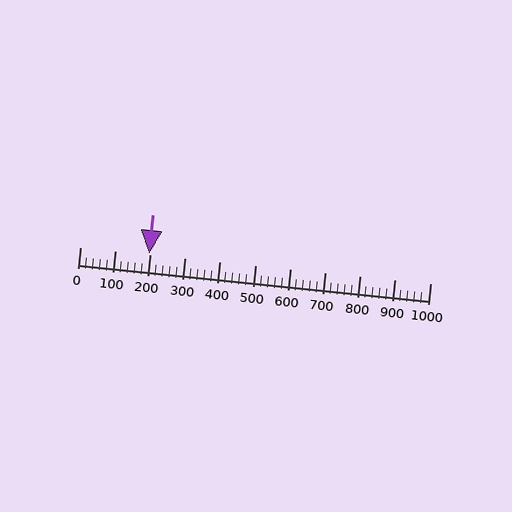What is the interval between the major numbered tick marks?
The major tick marks are spaced 100 units apart.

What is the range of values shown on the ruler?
The ruler shows values from 0 to 1000.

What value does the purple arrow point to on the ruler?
The purple arrow points to approximately 197.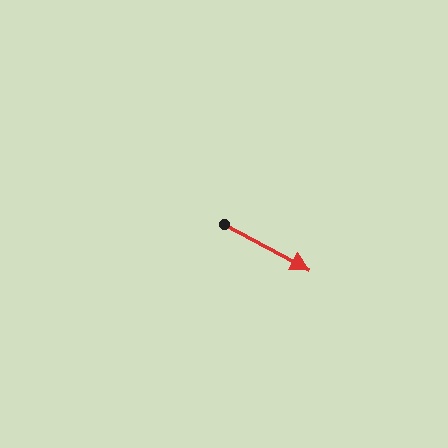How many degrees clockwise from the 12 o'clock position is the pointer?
Approximately 118 degrees.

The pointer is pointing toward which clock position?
Roughly 4 o'clock.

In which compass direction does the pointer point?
Southeast.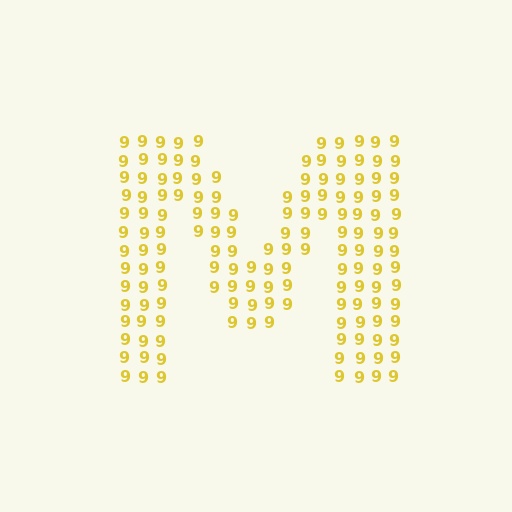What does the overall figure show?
The overall figure shows the letter M.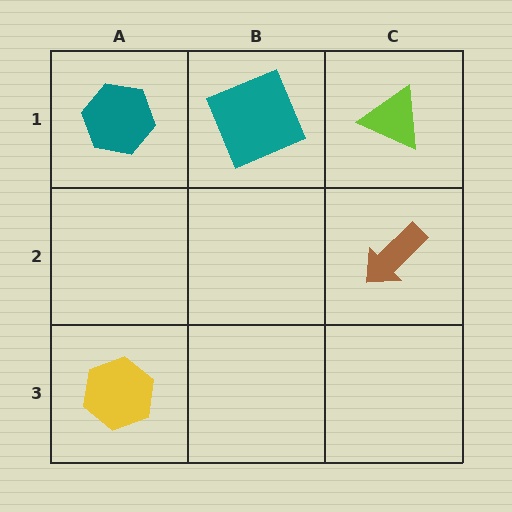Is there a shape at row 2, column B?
No, that cell is empty.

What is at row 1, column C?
A lime triangle.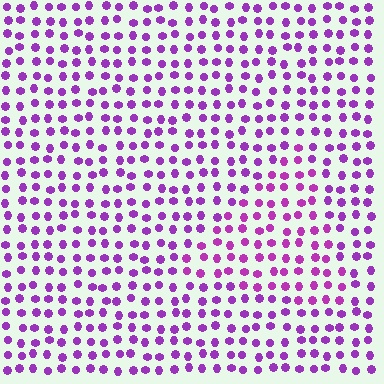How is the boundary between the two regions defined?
The boundary is defined purely by a slight shift in hue (about 17 degrees). Spacing, size, and orientation are identical on both sides.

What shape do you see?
I see a triangle.